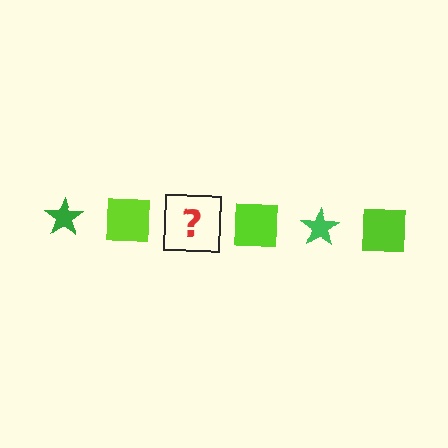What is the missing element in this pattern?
The missing element is a green star.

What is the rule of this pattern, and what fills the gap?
The rule is that the pattern alternates between green star and lime square. The gap should be filled with a green star.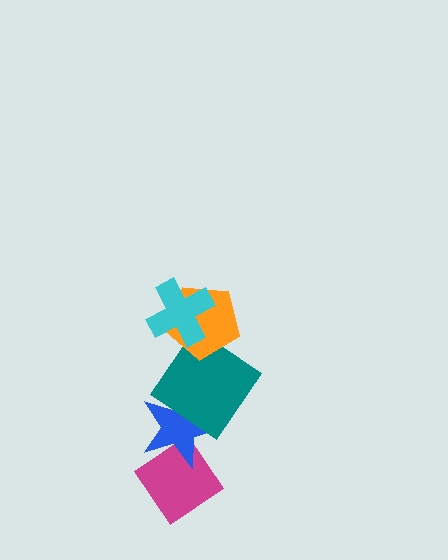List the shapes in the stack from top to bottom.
From top to bottom: the cyan cross, the orange pentagon, the teal diamond, the blue star, the magenta diamond.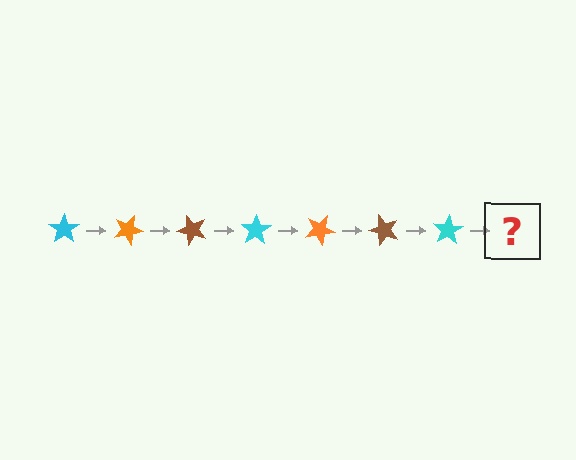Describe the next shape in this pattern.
It should be an orange star, rotated 175 degrees from the start.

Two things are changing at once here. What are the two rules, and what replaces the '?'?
The two rules are that it rotates 25 degrees each step and the color cycles through cyan, orange, and brown. The '?' should be an orange star, rotated 175 degrees from the start.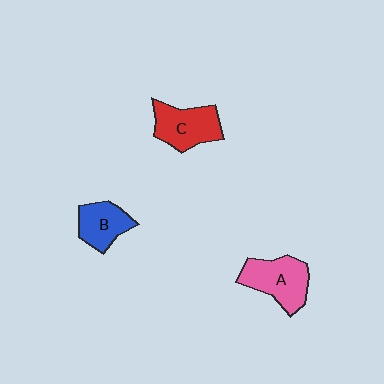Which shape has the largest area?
Shape A (pink).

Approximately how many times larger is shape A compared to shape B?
Approximately 1.3 times.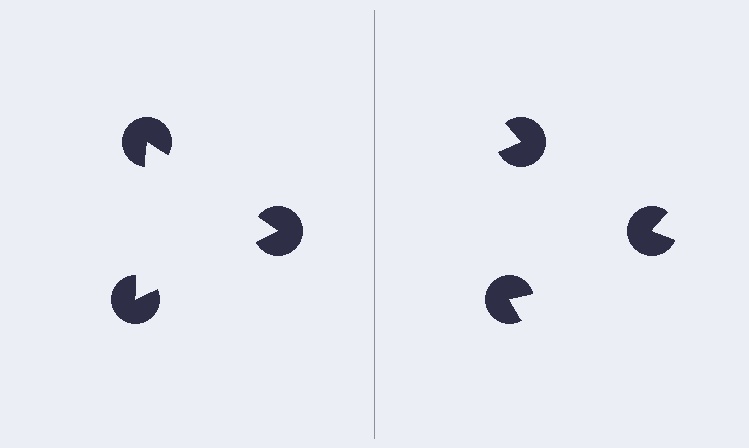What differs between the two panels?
The pac-man discs are positioned identically on both sides; only the wedge orientations differ. On the left they align to a triangle; on the right they are misaligned.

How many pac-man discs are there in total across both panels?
6 — 3 on each side.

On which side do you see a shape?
An illusory triangle appears on the left side. On the right side the wedge cuts are rotated, so no coherent shape forms.